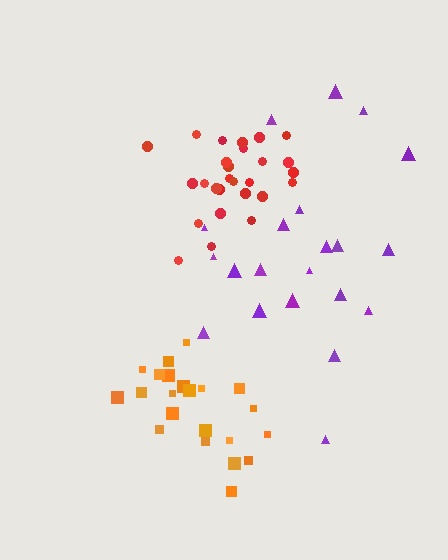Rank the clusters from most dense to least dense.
red, orange, purple.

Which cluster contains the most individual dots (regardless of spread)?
Red (27).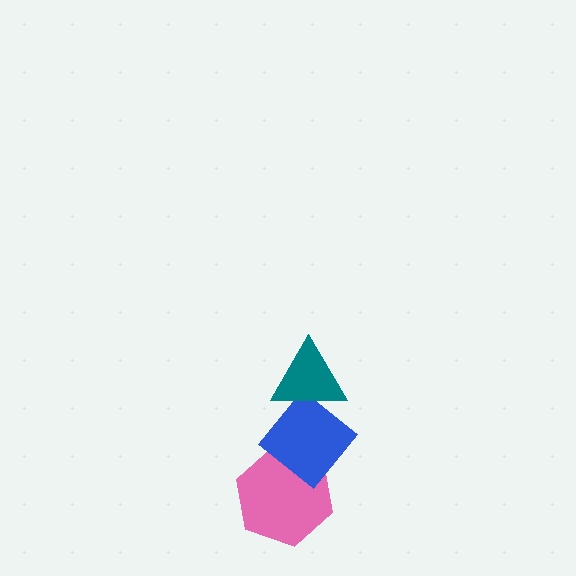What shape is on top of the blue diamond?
The teal triangle is on top of the blue diamond.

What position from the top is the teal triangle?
The teal triangle is 1st from the top.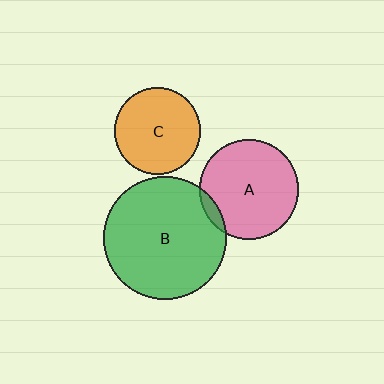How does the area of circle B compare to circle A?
Approximately 1.5 times.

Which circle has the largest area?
Circle B (green).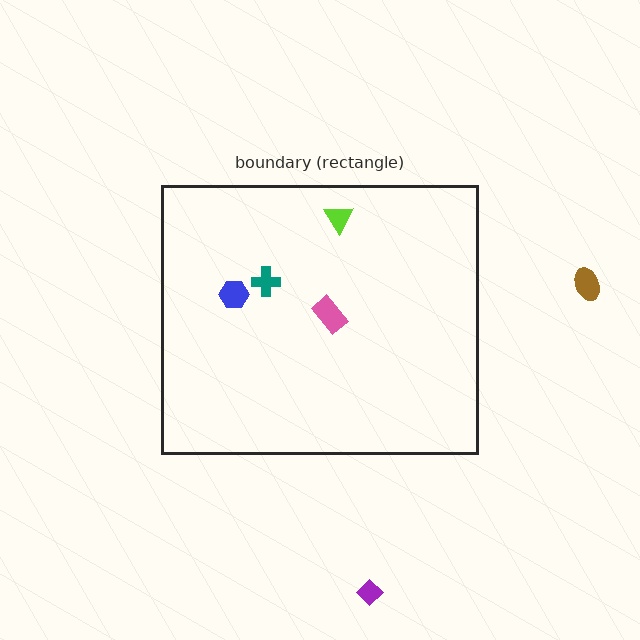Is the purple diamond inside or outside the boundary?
Outside.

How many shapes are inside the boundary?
4 inside, 2 outside.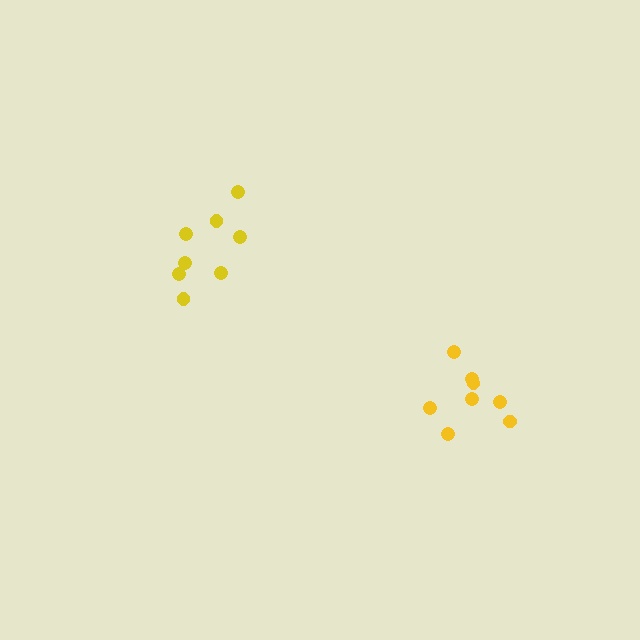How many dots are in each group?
Group 1: 8 dots, Group 2: 8 dots (16 total).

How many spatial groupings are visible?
There are 2 spatial groupings.